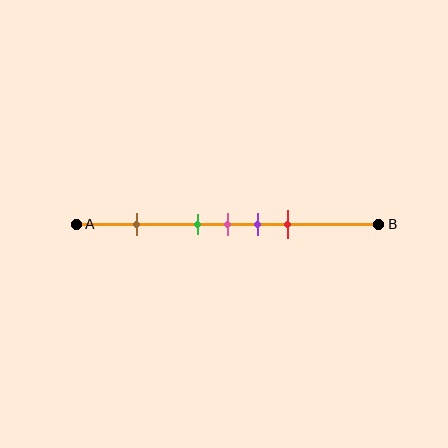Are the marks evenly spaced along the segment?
No, the marks are not evenly spaced.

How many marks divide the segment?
There are 5 marks dividing the segment.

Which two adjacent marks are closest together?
The green and pink marks are the closest adjacent pair.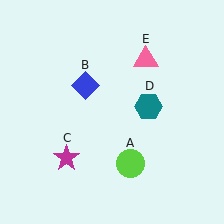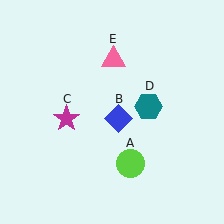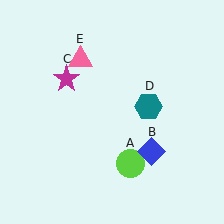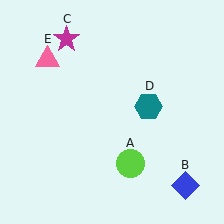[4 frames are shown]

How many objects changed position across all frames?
3 objects changed position: blue diamond (object B), magenta star (object C), pink triangle (object E).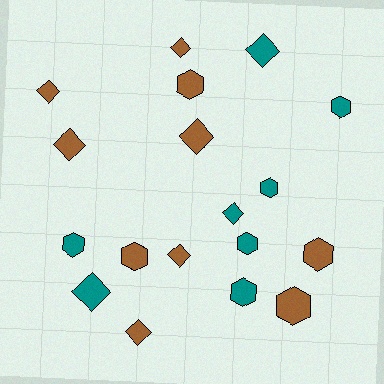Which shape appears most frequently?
Diamond, with 9 objects.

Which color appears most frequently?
Brown, with 10 objects.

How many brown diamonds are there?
There are 6 brown diamonds.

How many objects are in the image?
There are 18 objects.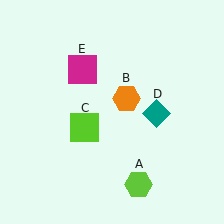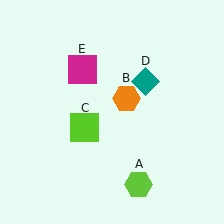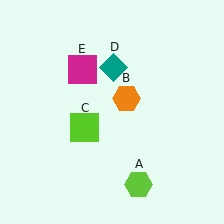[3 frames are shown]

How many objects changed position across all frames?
1 object changed position: teal diamond (object D).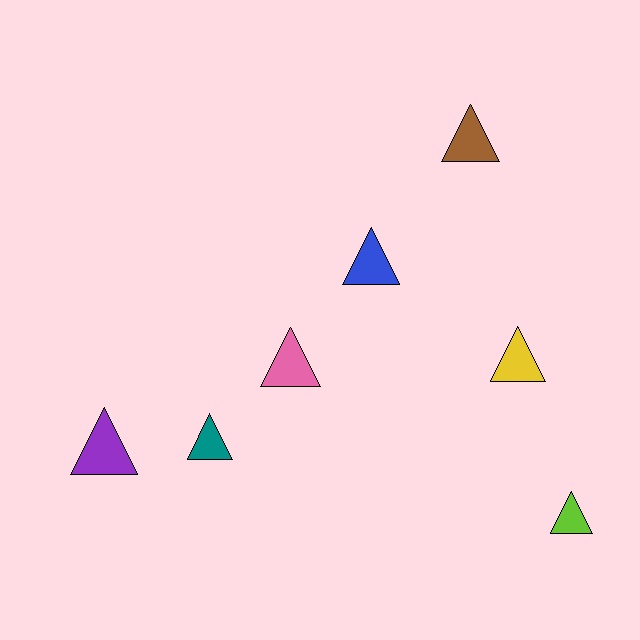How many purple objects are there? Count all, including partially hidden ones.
There is 1 purple object.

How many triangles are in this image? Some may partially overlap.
There are 7 triangles.